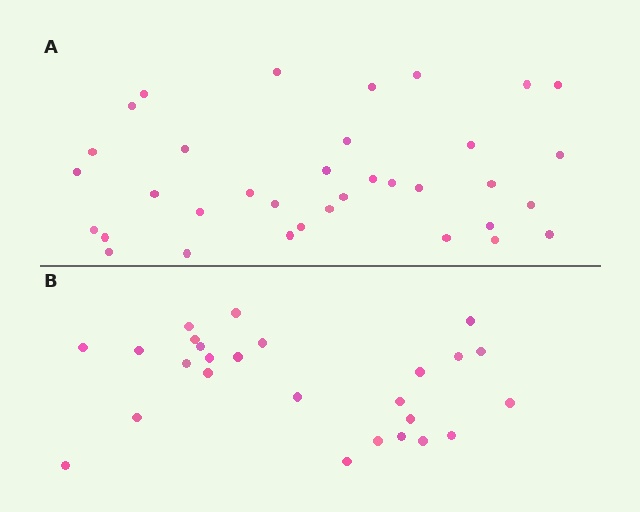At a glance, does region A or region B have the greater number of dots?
Region A (the top region) has more dots.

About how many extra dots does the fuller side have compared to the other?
Region A has roughly 8 or so more dots than region B.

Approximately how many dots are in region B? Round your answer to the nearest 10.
About 30 dots. (The exact count is 26, which rounds to 30.)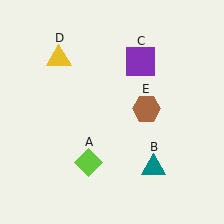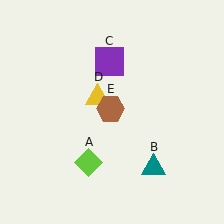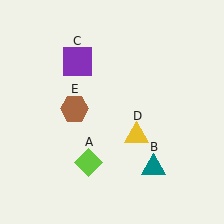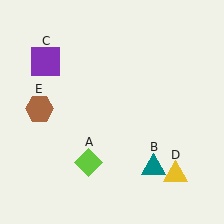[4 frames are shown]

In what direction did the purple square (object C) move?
The purple square (object C) moved left.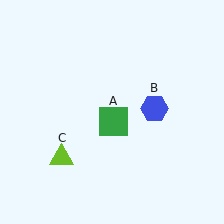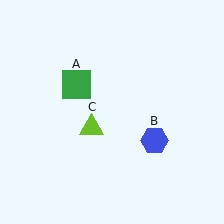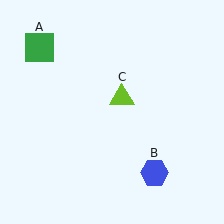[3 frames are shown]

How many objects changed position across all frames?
3 objects changed position: green square (object A), blue hexagon (object B), lime triangle (object C).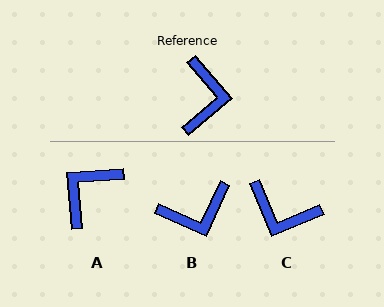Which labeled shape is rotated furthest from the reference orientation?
A, about 144 degrees away.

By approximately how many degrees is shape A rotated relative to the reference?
Approximately 144 degrees counter-clockwise.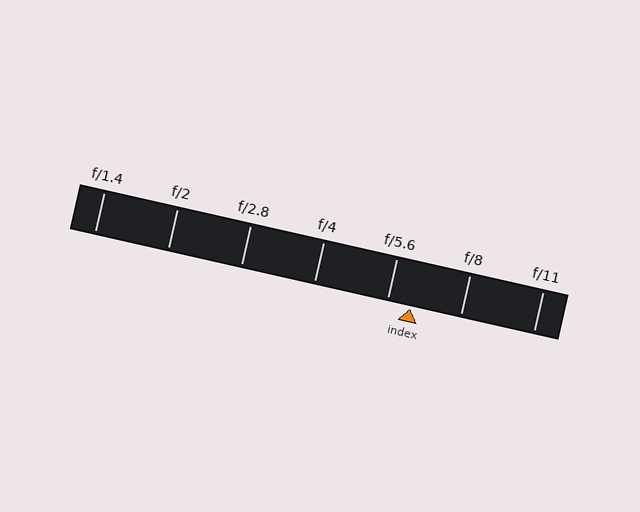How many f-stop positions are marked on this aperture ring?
There are 7 f-stop positions marked.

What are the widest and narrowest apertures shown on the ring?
The widest aperture shown is f/1.4 and the narrowest is f/11.